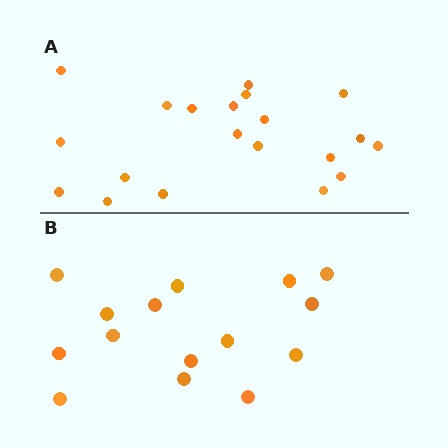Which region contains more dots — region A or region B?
Region A (the top region) has more dots.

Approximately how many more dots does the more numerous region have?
Region A has about 5 more dots than region B.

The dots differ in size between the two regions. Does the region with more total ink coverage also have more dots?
No. Region B has more total ink coverage because its dots are larger, but region A actually contains more individual dots. Total area can be misleading — the number of items is what matters here.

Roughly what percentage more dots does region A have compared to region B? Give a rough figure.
About 35% more.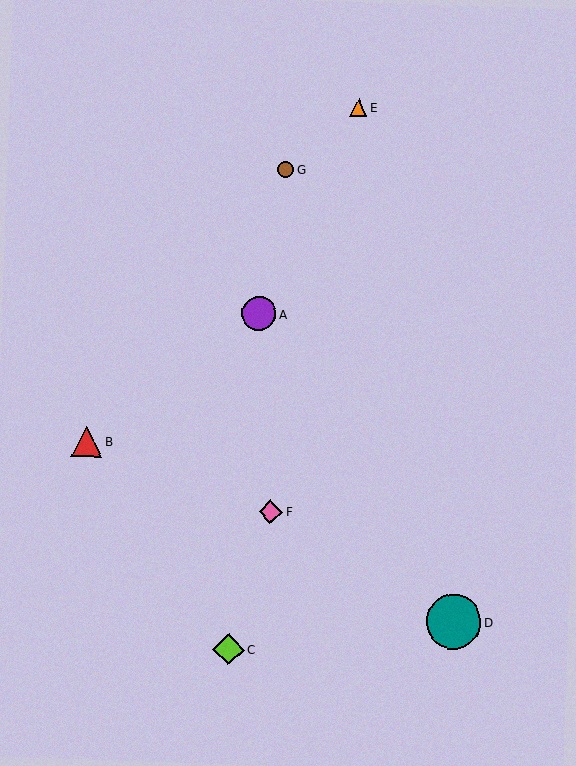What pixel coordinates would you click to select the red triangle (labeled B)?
Click at (87, 442) to select the red triangle B.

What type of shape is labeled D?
Shape D is a teal circle.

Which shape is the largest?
The teal circle (labeled D) is the largest.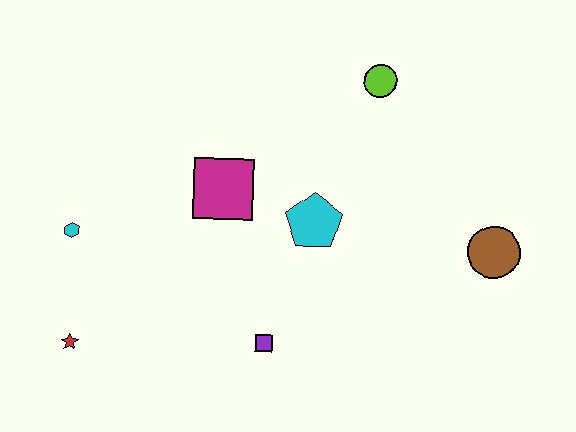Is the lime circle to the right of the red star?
Yes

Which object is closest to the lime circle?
The cyan pentagon is closest to the lime circle.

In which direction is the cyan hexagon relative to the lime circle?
The cyan hexagon is to the left of the lime circle.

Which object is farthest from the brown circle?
The red star is farthest from the brown circle.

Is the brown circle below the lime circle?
Yes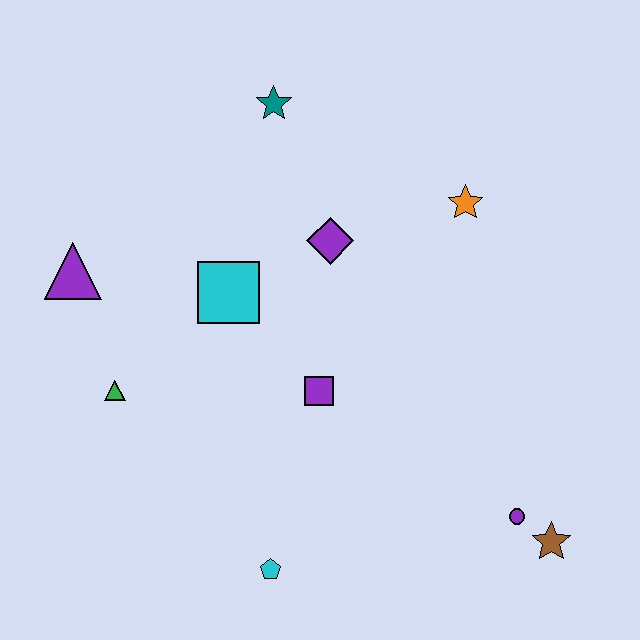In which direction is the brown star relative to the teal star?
The brown star is below the teal star.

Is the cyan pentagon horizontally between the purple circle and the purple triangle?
Yes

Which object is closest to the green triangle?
The purple triangle is closest to the green triangle.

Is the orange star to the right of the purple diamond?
Yes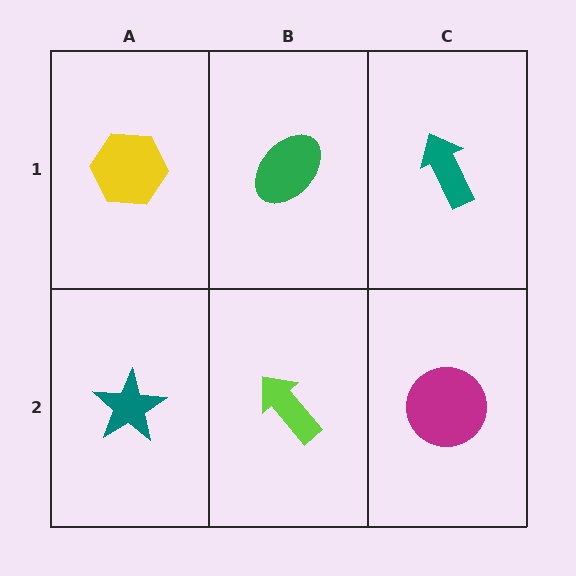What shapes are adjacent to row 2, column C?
A teal arrow (row 1, column C), a lime arrow (row 2, column B).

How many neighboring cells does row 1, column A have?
2.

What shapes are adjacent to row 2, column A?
A yellow hexagon (row 1, column A), a lime arrow (row 2, column B).